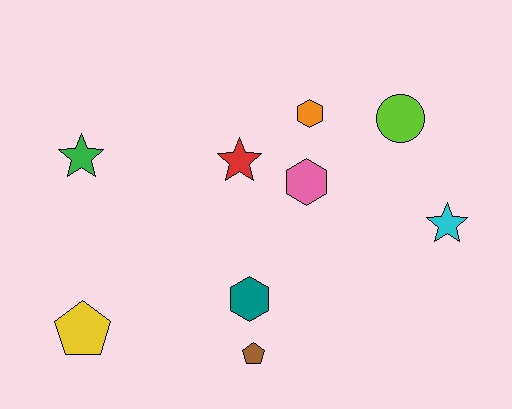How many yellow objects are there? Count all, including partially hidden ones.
There is 1 yellow object.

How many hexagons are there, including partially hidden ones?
There are 3 hexagons.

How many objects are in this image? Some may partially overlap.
There are 9 objects.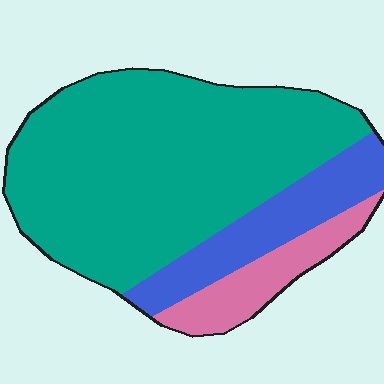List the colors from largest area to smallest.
From largest to smallest: teal, blue, pink.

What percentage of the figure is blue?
Blue covers around 20% of the figure.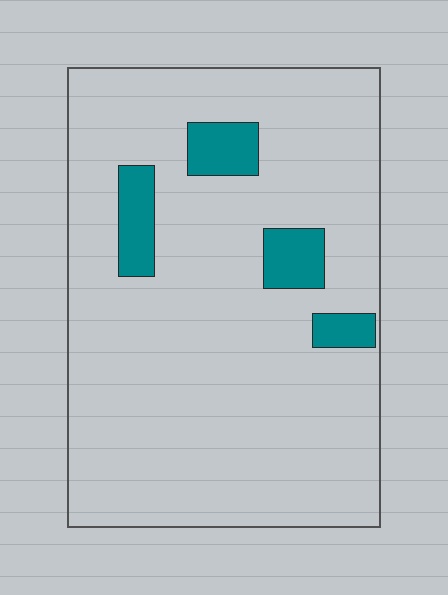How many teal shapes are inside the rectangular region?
4.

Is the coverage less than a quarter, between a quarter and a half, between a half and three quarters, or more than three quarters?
Less than a quarter.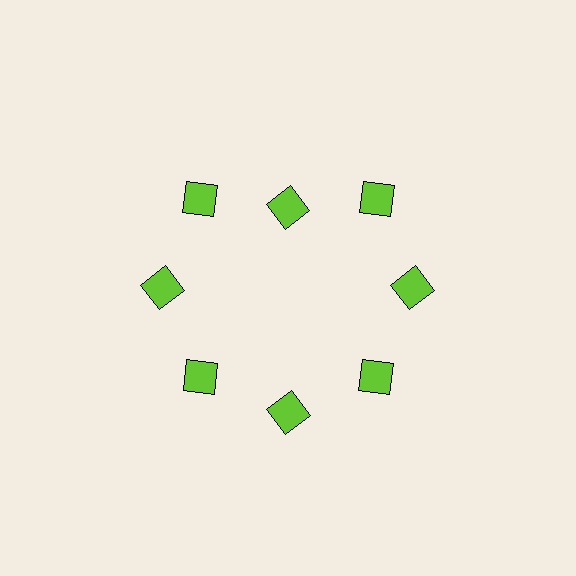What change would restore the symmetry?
The symmetry would be restored by moving it outward, back onto the ring so that all 8 diamonds sit at equal angles and equal distance from the center.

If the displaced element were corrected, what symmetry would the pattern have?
It would have 8-fold rotational symmetry — the pattern would map onto itself every 45 degrees.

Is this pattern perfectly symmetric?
No. The 8 lime diamonds are arranged in a ring, but one element near the 12 o'clock position is pulled inward toward the center, breaking the 8-fold rotational symmetry.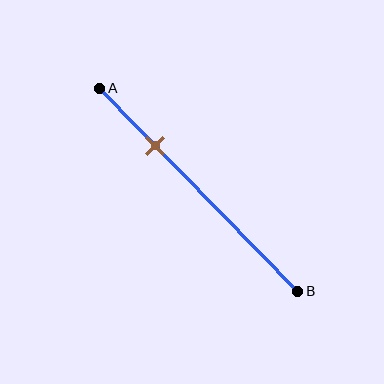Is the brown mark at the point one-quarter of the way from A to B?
No, the mark is at about 30% from A, not at the 25% one-quarter point.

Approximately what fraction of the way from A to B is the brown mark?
The brown mark is approximately 30% of the way from A to B.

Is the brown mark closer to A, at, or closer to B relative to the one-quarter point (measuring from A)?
The brown mark is closer to point B than the one-quarter point of segment AB.